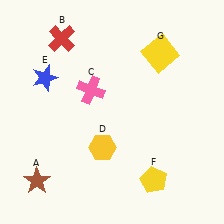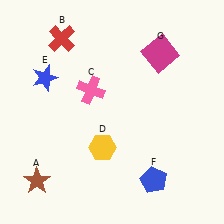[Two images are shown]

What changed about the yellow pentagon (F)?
In Image 1, F is yellow. In Image 2, it changed to blue.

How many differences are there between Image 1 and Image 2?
There are 2 differences between the two images.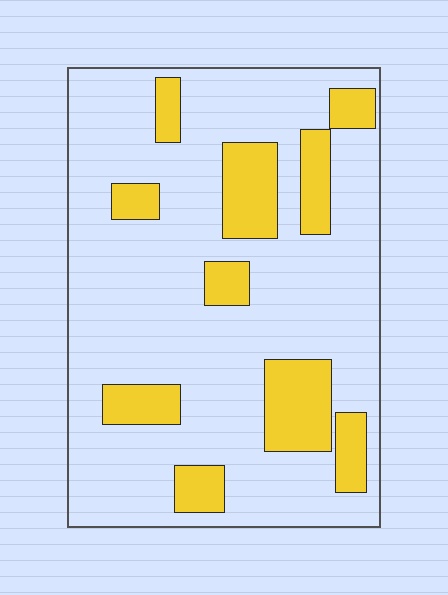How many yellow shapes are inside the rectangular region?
10.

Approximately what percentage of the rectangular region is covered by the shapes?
Approximately 20%.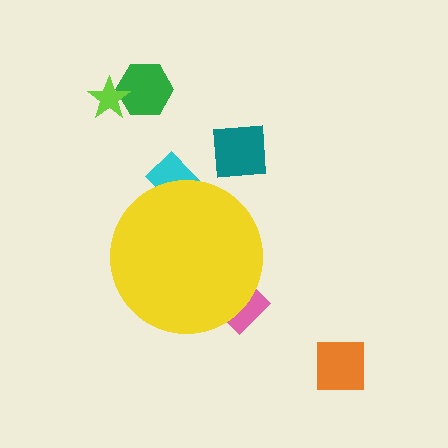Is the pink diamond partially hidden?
Yes, the pink diamond is partially hidden behind the yellow circle.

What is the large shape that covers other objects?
A yellow circle.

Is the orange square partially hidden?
No, the orange square is fully visible.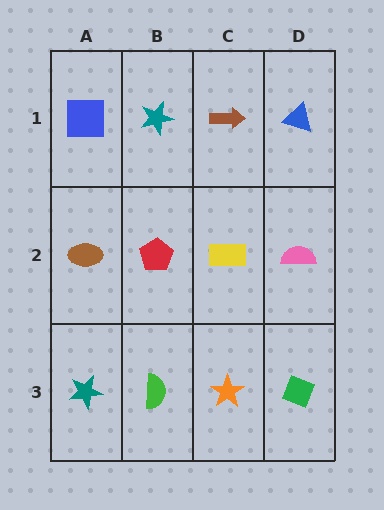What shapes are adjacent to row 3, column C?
A yellow rectangle (row 2, column C), a green semicircle (row 3, column B), a green diamond (row 3, column D).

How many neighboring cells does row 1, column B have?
3.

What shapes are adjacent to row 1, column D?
A pink semicircle (row 2, column D), a brown arrow (row 1, column C).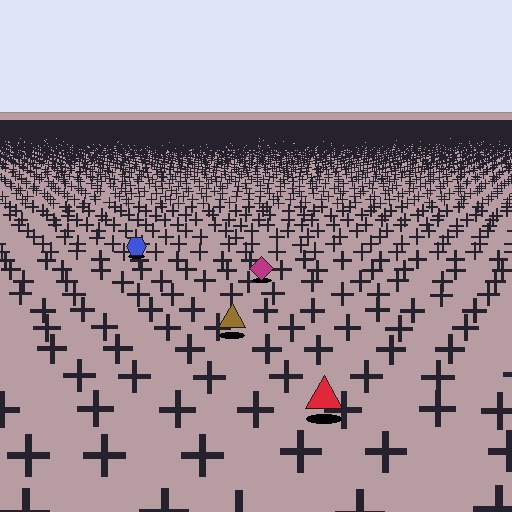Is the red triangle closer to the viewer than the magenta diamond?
Yes. The red triangle is closer — you can tell from the texture gradient: the ground texture is coarser near it.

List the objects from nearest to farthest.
From nearest to farthest: the red triangle, the brown triangle, the magenta diamond, the blue hexagon.